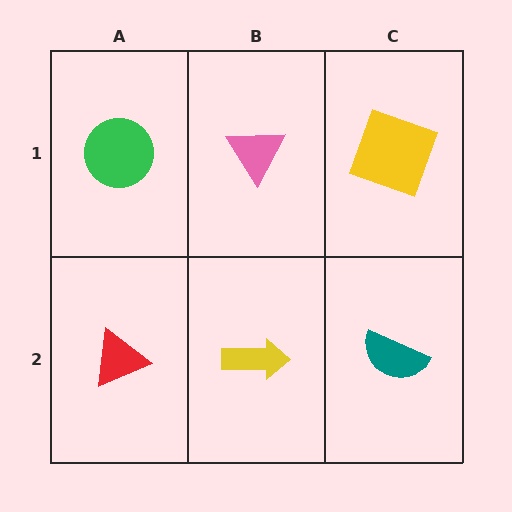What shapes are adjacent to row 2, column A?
A green circle (row 1, column A), a yellow arrow (row 2, column B).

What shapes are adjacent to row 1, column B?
A yellow arrow (row 2, column B), a green circle (row 1, column A), a yellow square (row 1, column C).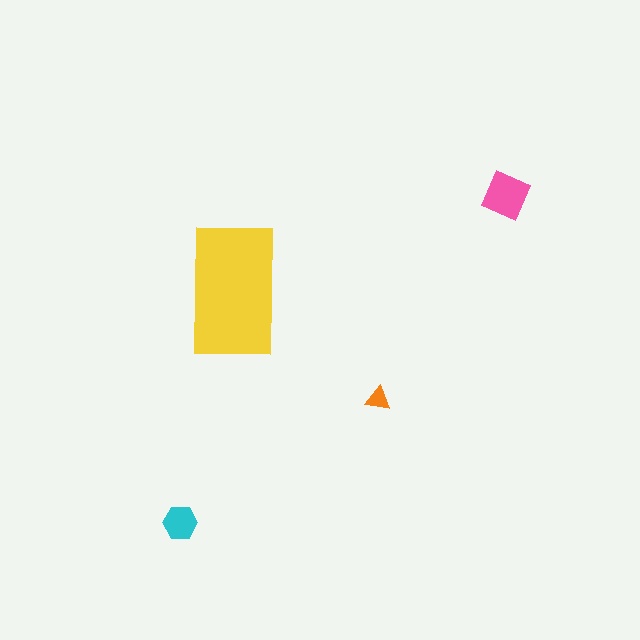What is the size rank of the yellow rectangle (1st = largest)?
1st.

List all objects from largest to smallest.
The yellow rectangle, the pink diamond, the cyan hexagon, the orange triangle.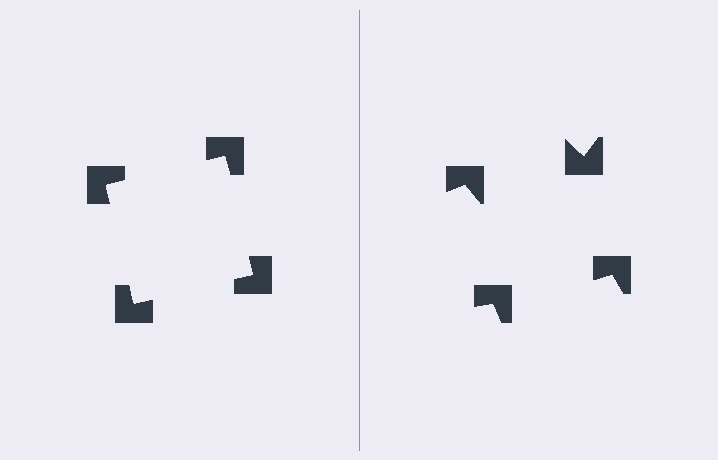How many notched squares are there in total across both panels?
8 — 4 on each side.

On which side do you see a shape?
An illusory square appears on the left side. On the right side the wedge cuts are rotated, so no coherent shape forms.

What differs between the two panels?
The notched squares are positioned identically on both sides; only the wedge orientations differ. On the left they align to a square; on the right they are misaligned.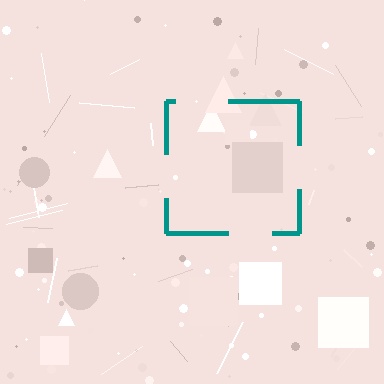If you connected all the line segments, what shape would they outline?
They would outline a square.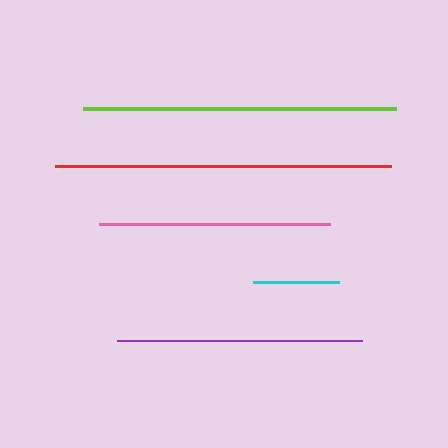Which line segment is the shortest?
The cyan line is the shortest at approximately 86 pixels.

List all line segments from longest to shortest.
From longest to shortest: red, lime, purple, pink, cyan.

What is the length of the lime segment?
The lime segment is approximately 313 pixels long.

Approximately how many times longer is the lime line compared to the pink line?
The lime line is approximately 1.4 times the length of the pink line.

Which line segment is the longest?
The red line is the longest at approximately 337 pixels.